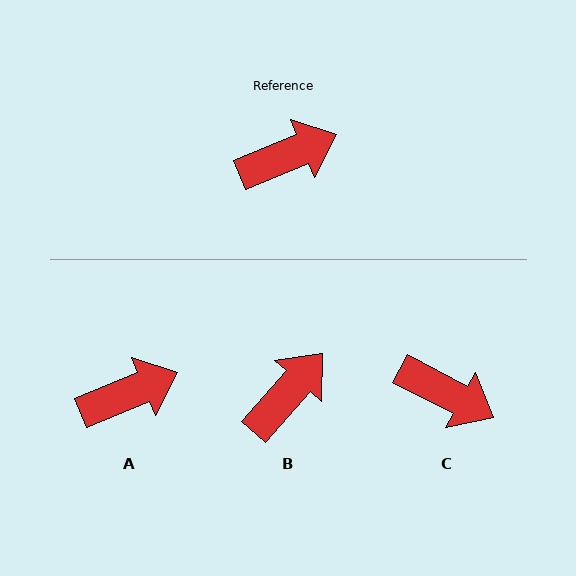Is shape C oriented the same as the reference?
No, it is off by about 50 degrees.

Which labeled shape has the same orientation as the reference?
A.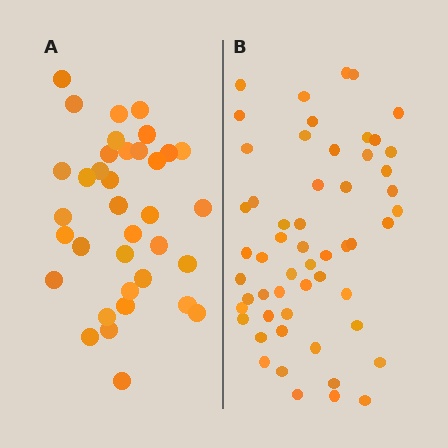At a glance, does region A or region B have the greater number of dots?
Region B (the right region) has more dots.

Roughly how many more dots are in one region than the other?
Region B has approximately 20 more dots than region A.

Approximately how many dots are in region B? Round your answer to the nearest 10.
About 60 dots. (The exact count is 55, which rounds to 60.)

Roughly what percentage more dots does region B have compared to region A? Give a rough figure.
About 55% more.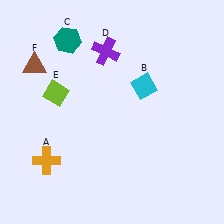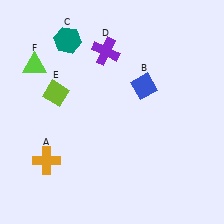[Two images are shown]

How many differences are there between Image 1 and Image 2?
There are 2 differences between the two images.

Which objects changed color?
B changed from cyan to blue. F changed from brown to lime.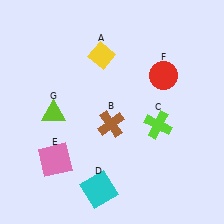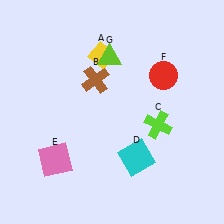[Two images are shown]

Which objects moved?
The objects that moved are: the brown cross (B), the cyan square (D), the lime triangle (G).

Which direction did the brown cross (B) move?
The brown cross (B) moved up.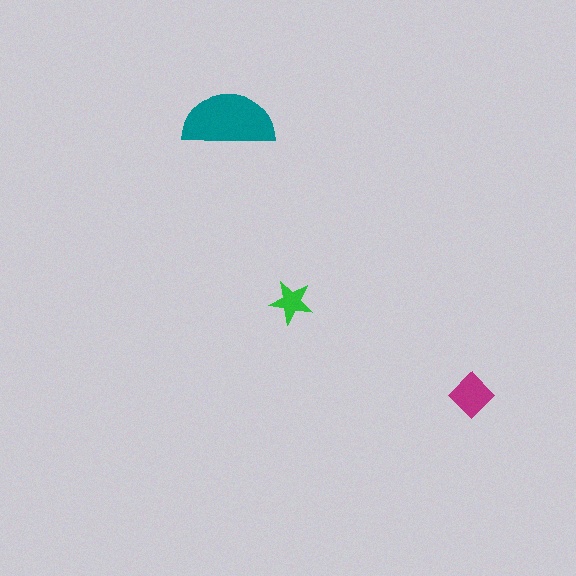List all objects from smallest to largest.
The green star, the magenta diamond, the teal semicircle.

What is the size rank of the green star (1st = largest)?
3rd.